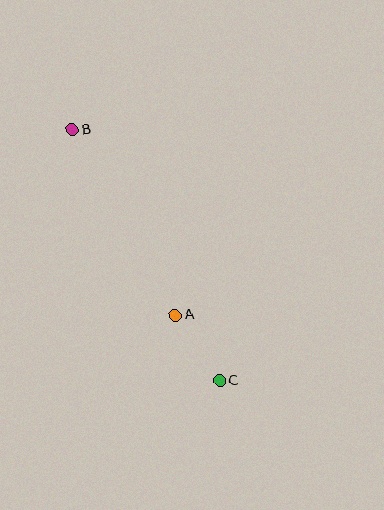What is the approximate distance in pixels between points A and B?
The distance between A and B is approximately 212 pixels.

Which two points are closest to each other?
Points A and C are closest to each other.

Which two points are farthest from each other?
Points B and C are farthest from each other.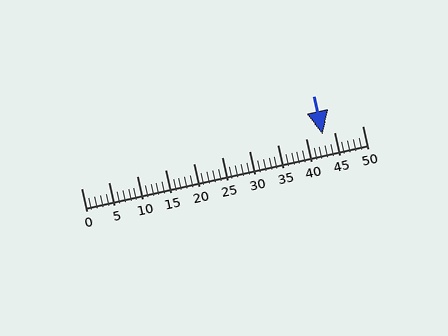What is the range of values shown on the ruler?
The ruler shows values from 0 to 50.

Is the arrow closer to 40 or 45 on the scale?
The arrow is closer to 45.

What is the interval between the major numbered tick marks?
The major tick marks are spaced 5 units apart.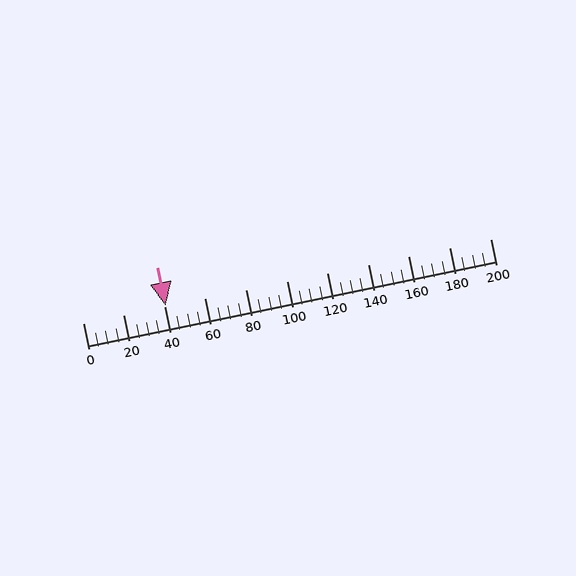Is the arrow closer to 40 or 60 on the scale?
The arrow is closer to 40.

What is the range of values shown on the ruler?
The ruler shows values from 0 to 200.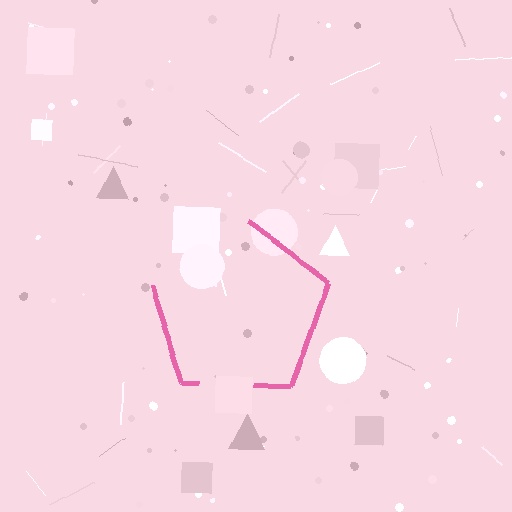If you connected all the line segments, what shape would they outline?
They would outline a pentagon.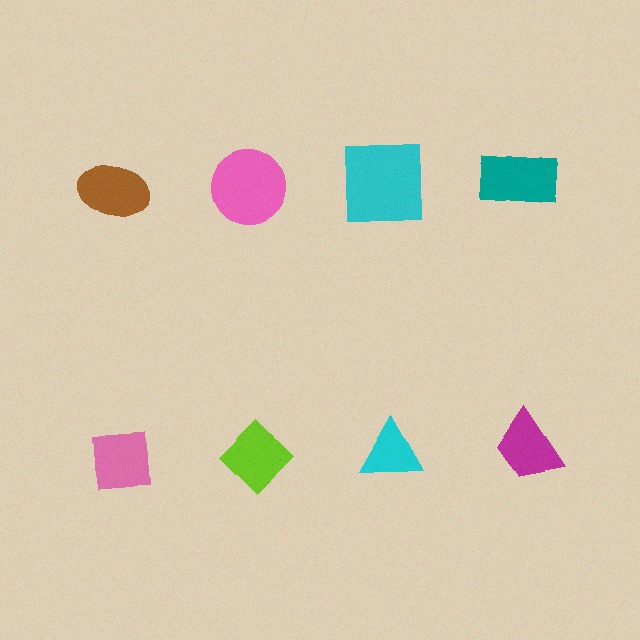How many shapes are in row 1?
4 shapes.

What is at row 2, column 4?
A magenta trapezoid.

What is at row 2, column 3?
A cyan triangle.